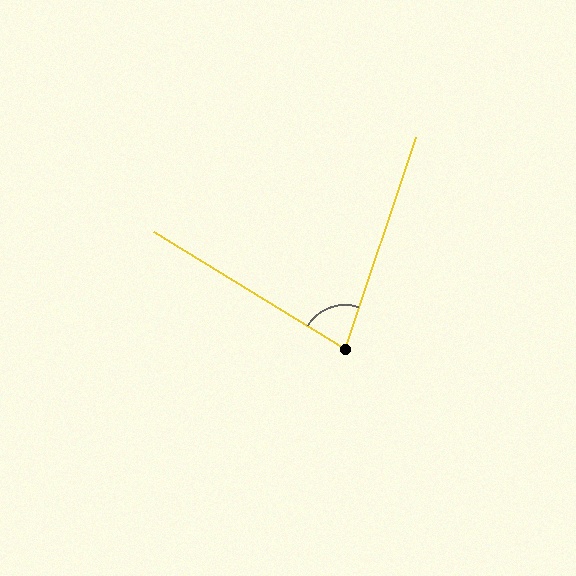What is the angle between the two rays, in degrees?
Approximately 77 degrees.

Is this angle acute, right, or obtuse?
It is acute.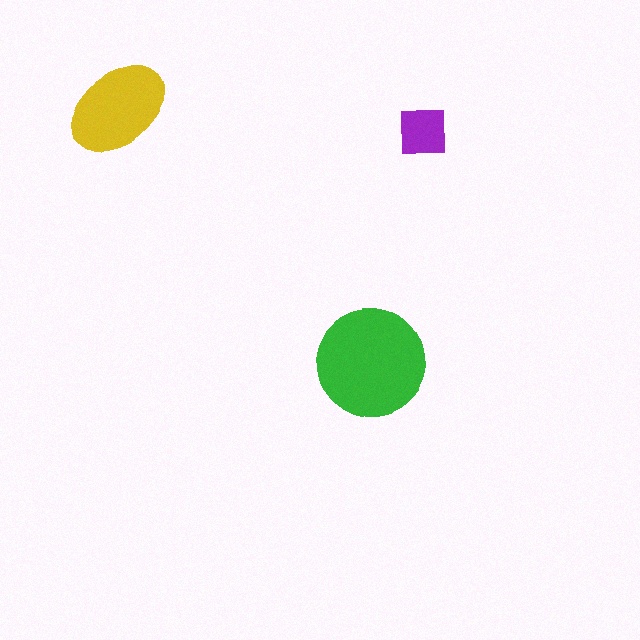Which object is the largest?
The green circle.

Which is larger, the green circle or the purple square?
The green circle.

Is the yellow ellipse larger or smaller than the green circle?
Smaller.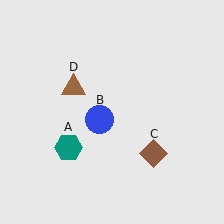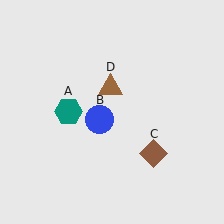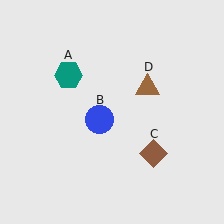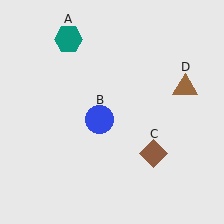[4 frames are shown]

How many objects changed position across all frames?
2 objects changed position: teal hexagon (object A), brown triangle (object D).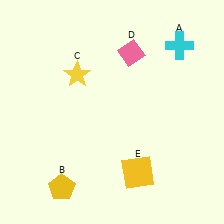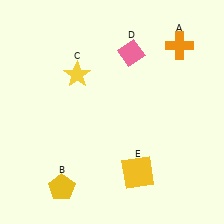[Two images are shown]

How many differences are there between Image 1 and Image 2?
There is 1 difference between the two images.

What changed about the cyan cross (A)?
In Image 1, A is cyan. In Image 2, it changed to orange.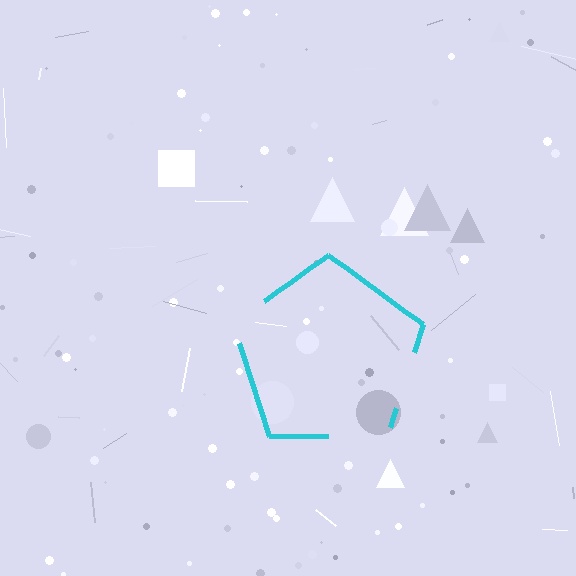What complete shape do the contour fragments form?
The contour fragments form a pentagon.